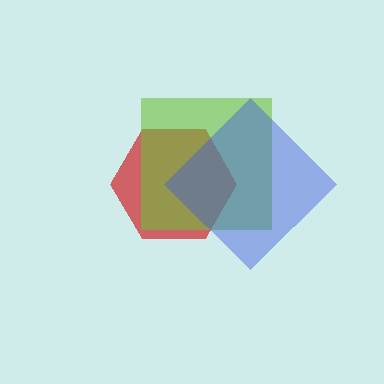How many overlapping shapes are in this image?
There are 3 overlapping shapes in the image.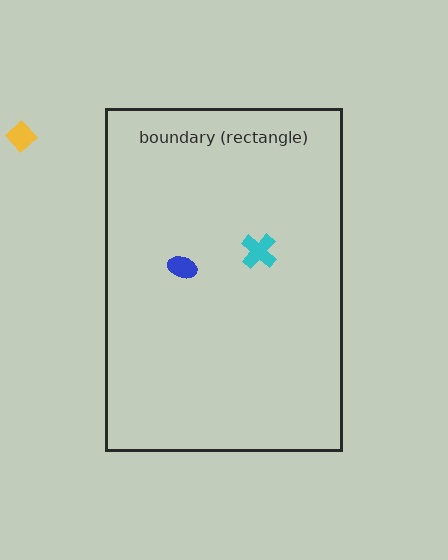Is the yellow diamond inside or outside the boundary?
Outside.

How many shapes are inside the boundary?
2 inside, 1 outside.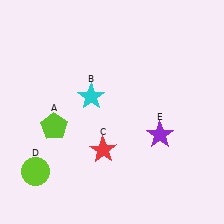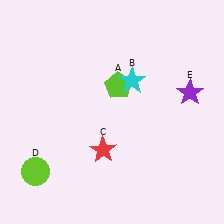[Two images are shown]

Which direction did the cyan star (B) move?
The cyan star (B) moved right.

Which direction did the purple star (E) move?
The purple star (E) moved up.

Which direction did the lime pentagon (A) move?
The lime pentagon (A) moved right.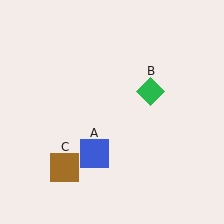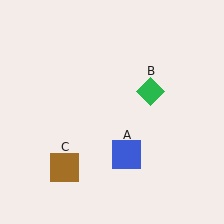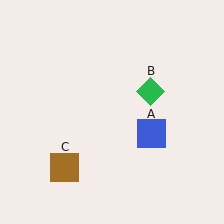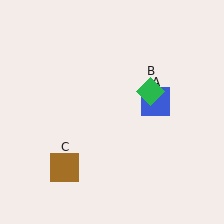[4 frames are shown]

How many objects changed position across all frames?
1 object changed position: blue square (object A).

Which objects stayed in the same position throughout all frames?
Green diamond (object B) and brown square (object C) remained stationary.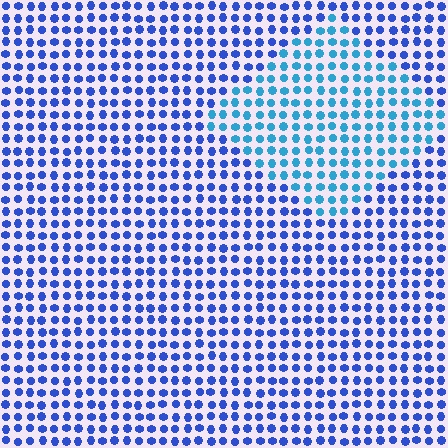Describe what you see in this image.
The image is filled with small blue elements in a uniform arrangement. A diamond-shaped region is visible where the elements are tinted to a slightly different hue, forming a subtle color boundary.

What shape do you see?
I see a diamond.